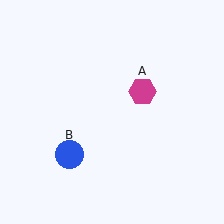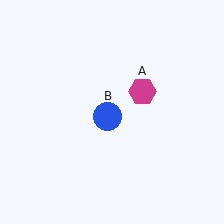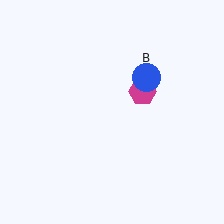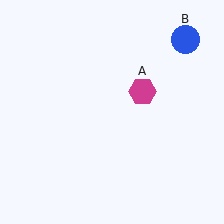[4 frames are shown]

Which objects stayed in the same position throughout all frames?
Magenta hexagon (object A) remained stationary.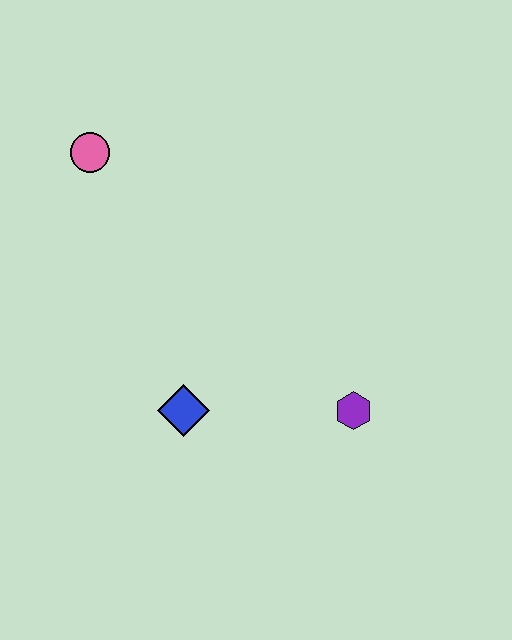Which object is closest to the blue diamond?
The purple hexagon is closest to the blue diamond.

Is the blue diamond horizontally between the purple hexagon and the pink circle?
Yes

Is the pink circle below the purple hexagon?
No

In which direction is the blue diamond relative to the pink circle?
The blue diamond is below the pink circle.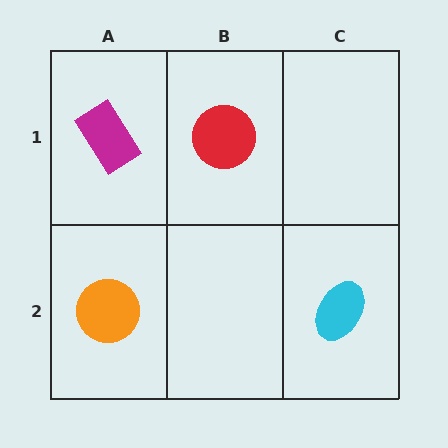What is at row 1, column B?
A red circle.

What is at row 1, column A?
A magenta rectangle.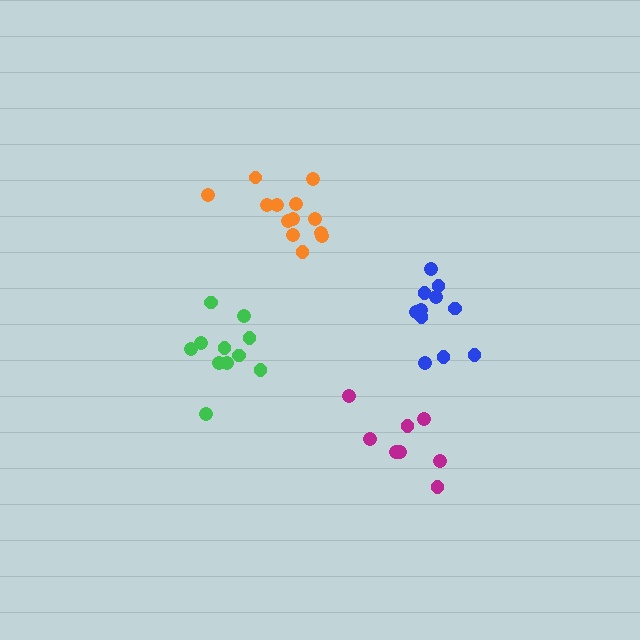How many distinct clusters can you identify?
There are 4 distinct clusters.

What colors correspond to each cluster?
The clusters are colored: magenta, orange, green, blue.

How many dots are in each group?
Group 1: 8 dots, Group 2: 13 dots, Group 3: 11 dots, Group 4: 11 dots (43 total).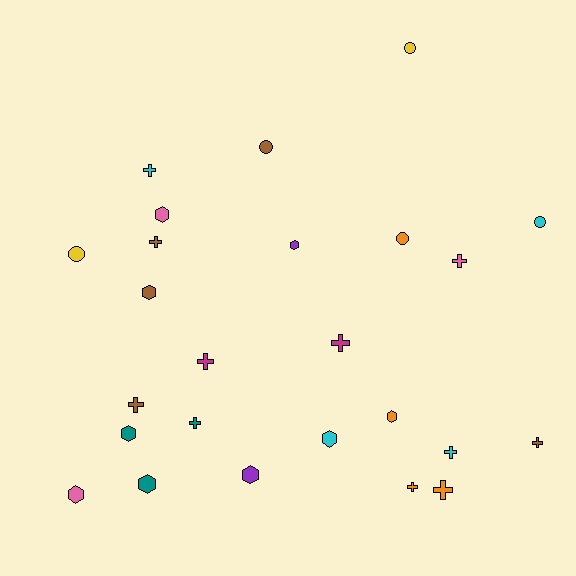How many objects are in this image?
There are 25 objects.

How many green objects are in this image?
There are no green objects.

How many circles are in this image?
There are 5 circles.